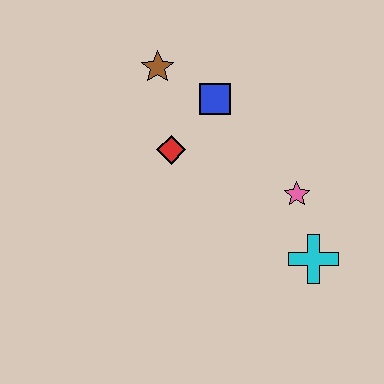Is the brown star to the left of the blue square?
Yes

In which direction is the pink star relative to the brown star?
The pink star is to the right of the brown star.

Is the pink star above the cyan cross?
Yes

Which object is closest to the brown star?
The blue square is closest to the brown star.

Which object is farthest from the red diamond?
The cyan cross is farthest from the red diamond.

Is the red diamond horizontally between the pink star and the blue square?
No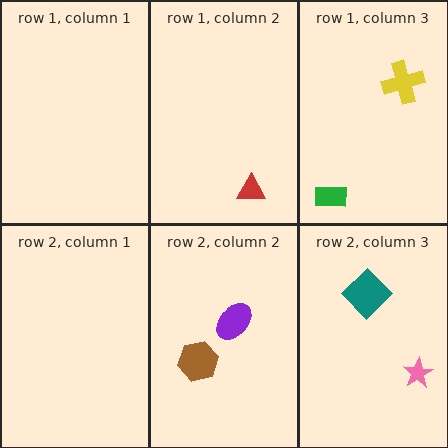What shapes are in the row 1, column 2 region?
The red triangle.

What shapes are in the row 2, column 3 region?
The teal diamond, the pink star.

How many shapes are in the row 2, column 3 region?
2.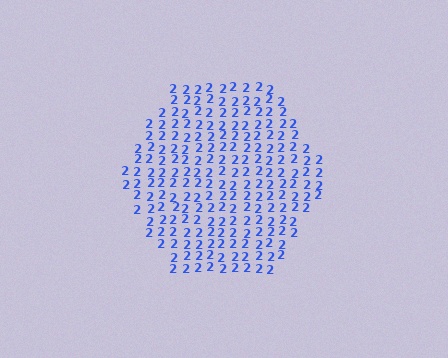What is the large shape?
The large shape is a hexagon.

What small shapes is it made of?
It is made of small digit 2's.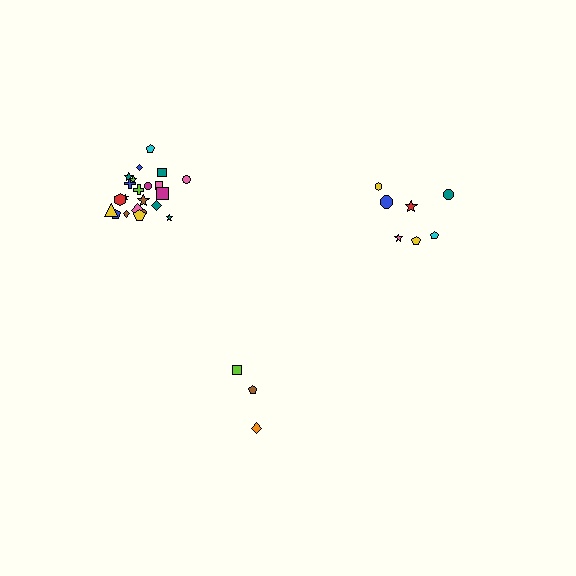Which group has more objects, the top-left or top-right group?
The top-left group.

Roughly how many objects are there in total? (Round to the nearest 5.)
Roughly 30 objects in total.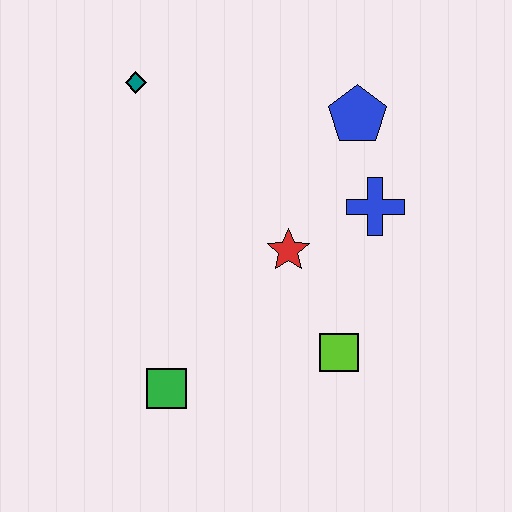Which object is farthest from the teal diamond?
The lime square is farthest from the teal diamond.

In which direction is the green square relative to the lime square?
The green square is to the left of the lime square.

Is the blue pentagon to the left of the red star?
No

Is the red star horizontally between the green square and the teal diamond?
No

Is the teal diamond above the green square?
Yes